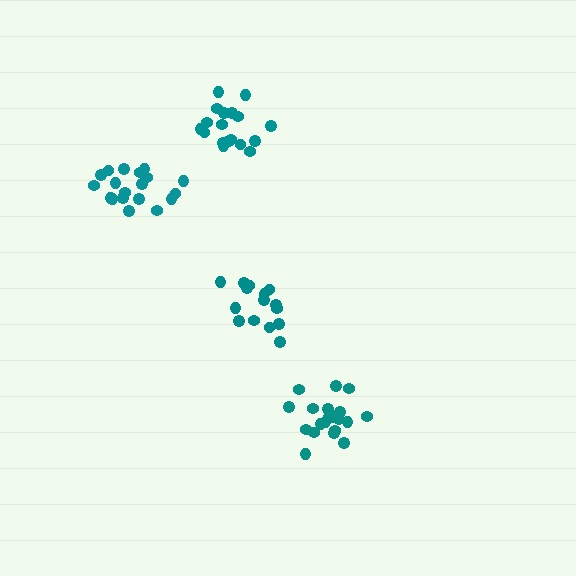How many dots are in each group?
Group 1: 18 dots, Group 2: 20 dots, Group 3: 15 dots, Group 4: 19 dots (72 total).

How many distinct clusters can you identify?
There are 4 distinct clusters.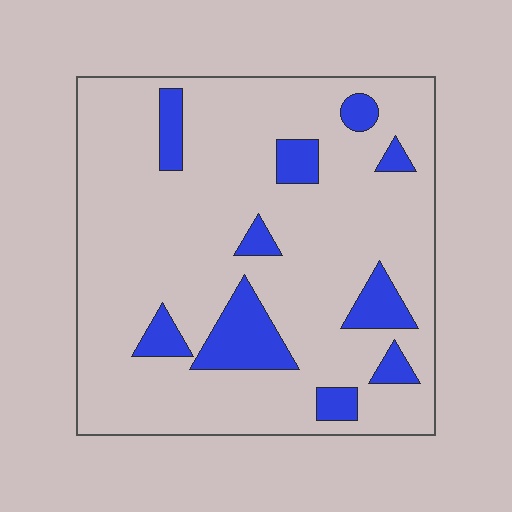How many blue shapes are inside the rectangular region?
10.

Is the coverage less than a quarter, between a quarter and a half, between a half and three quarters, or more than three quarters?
Less than a quarter.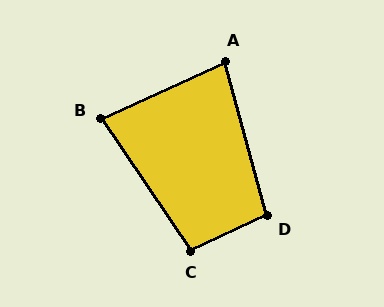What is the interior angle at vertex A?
Approximately 81 degrees (acute).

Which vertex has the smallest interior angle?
B, at approximately 80 degrees.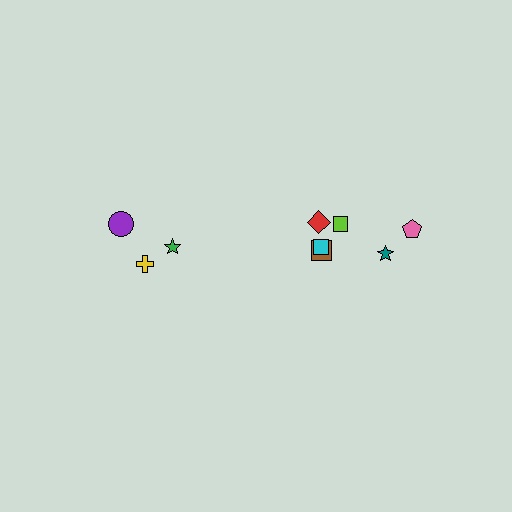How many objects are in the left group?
There are 3 objects.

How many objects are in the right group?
There are 6 objects.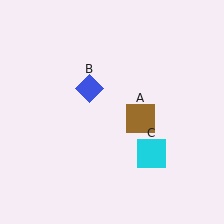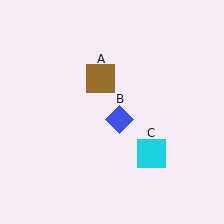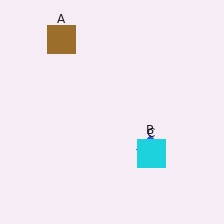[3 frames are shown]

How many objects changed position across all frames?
2 objects changed position: brown square (object A), blue diamond (object B).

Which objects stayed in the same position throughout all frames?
Cyan square (object C) remained stationary.